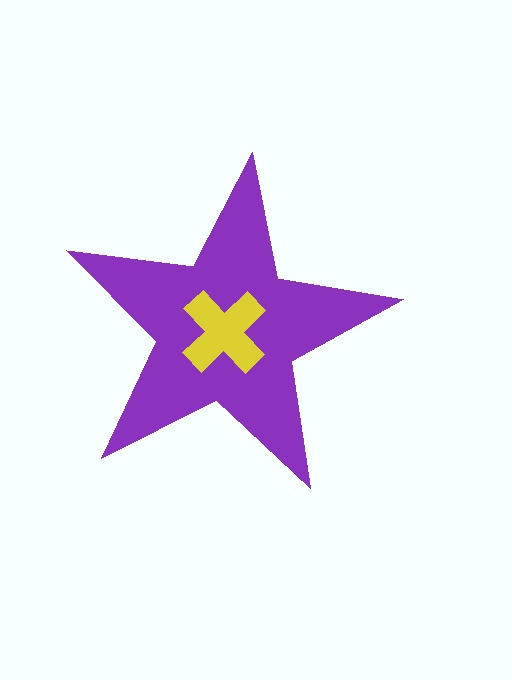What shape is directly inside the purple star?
The yellow cross.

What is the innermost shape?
The yellow cross.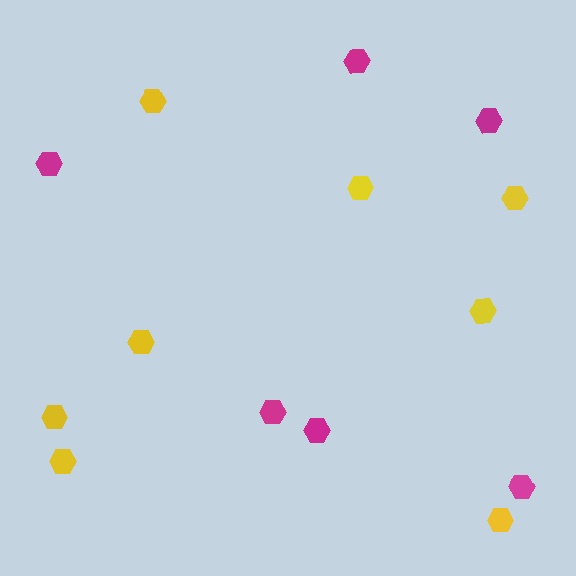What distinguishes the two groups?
There are 2 groups: one group of magenta hexagons (6) and one group of yellow hexagons (8).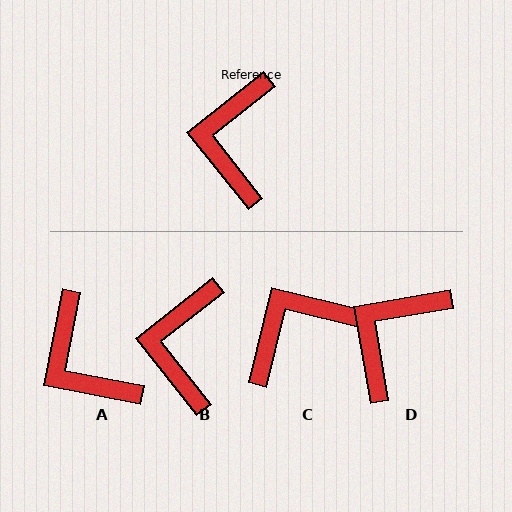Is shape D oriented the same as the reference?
No, it is off by about 29 degrees.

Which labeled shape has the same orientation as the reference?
B.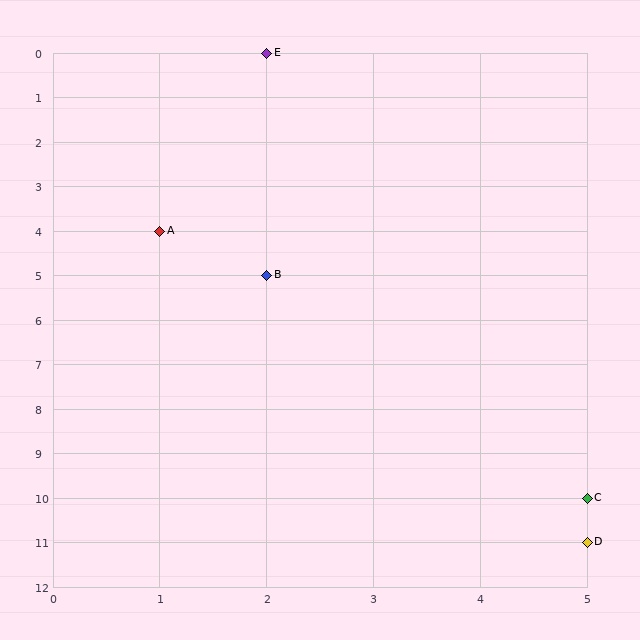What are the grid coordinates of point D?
Point D is at grid coordinates (5, 11).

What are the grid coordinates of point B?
Point B is at grid coordinates (2, 5).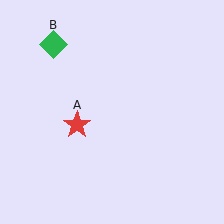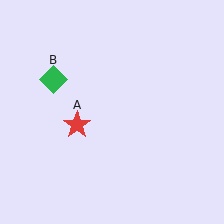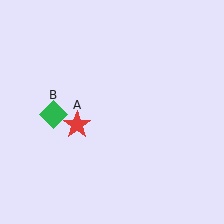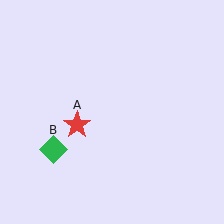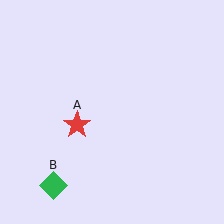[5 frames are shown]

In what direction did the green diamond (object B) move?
The green diamond (object B) moved down.